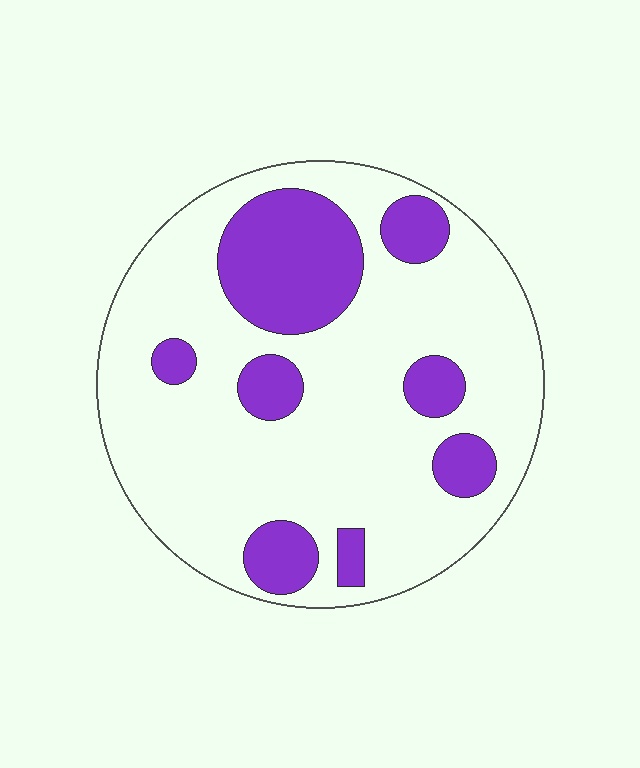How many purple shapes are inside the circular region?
8.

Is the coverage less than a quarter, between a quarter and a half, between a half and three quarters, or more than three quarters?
Less than a quarter.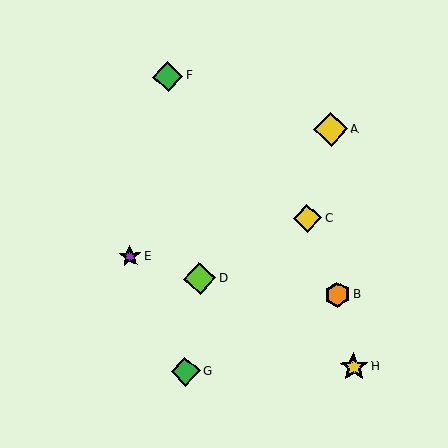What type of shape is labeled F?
Shape F is a green diamond.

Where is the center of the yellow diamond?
The center of the yellow diamond is at (308, 218).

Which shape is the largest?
The yellow diamond (labeled A) is the largest.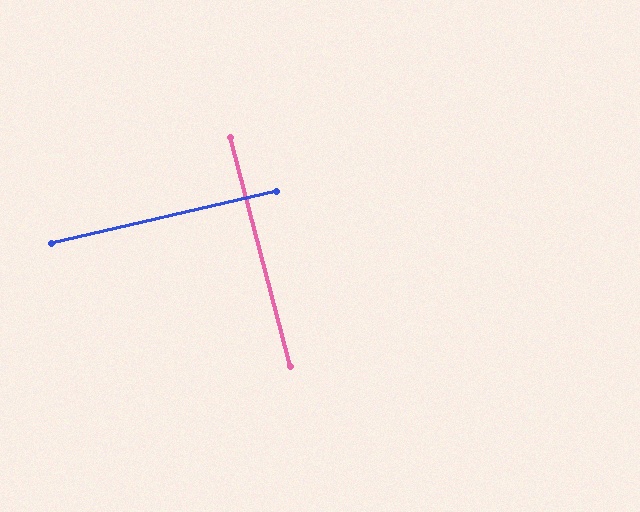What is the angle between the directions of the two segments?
Approximately 88 degrees.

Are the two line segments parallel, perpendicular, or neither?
Perpendicular — they meet at approximately 88°.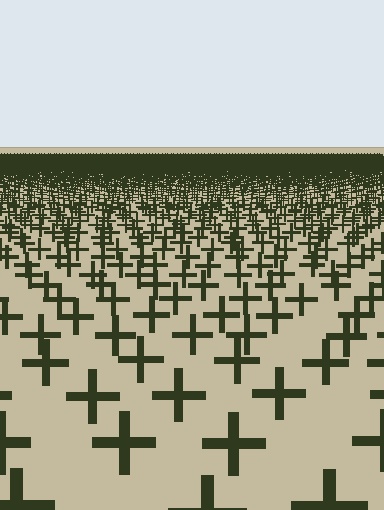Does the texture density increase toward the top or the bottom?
Density increases toward the top.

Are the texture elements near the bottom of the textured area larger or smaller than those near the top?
Larger. Near the bottom, elements are closer to the viewer and appear at a bigger on-screen size.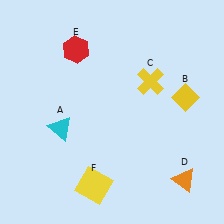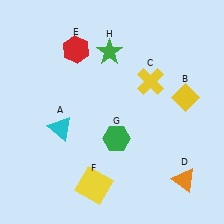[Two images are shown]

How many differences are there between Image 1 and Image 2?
There are 2 differences between the two images.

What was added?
A green hexagon (G), a green star (H) were added in Image 2.